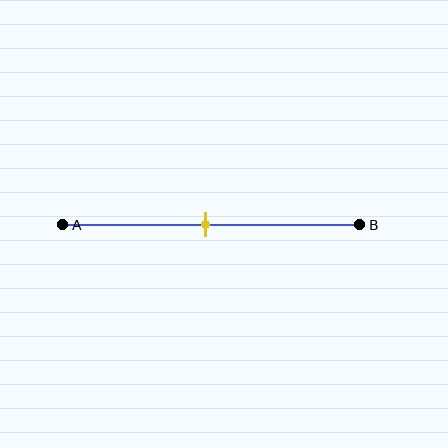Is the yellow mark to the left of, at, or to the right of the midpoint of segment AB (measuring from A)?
The yellow mark is approximately at the midpoint of segment AB.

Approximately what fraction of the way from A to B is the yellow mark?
The yellow mark is approximately 50% of the way from A to B.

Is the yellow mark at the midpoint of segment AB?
Yes, the mark is approximately at the midpoint.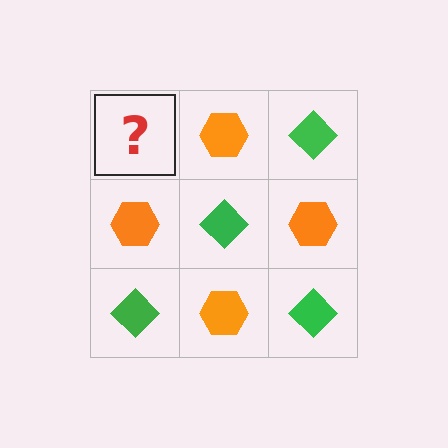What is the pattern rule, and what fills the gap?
The rule is that it alternates green diamond and orange hexagon in a checkerboard pattern. The gap should be filled with a green diamond.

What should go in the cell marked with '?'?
The missing cell should contain a green diamond.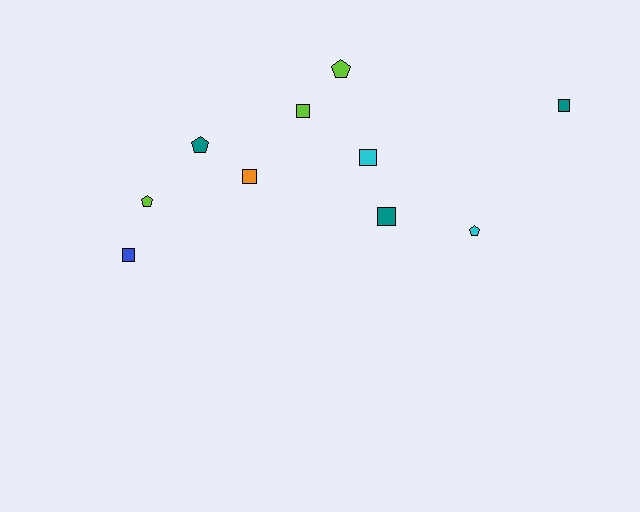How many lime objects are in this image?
There are 3 lime objects.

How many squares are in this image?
There are 6 squares.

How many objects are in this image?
There are 10 objects.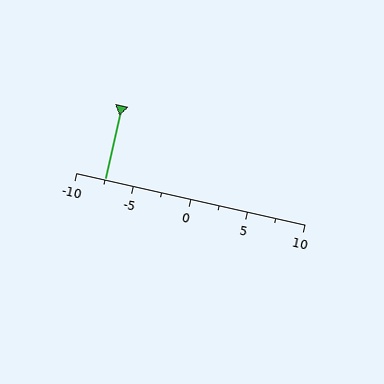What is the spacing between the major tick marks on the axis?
The major ticks are spaced 5 apart.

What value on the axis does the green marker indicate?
The marker indicates approximately -7.5.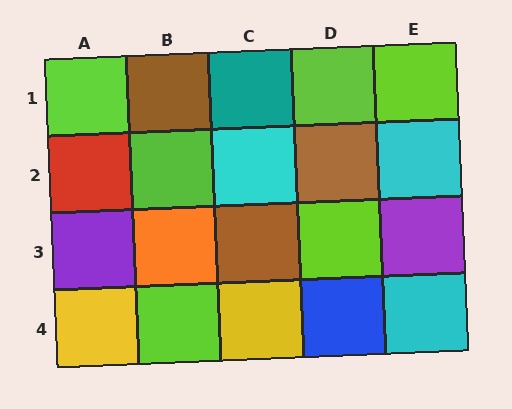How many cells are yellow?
2 cells are yellow.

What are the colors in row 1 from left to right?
Lime, brown, teal, lime, lime.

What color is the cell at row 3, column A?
Purple.